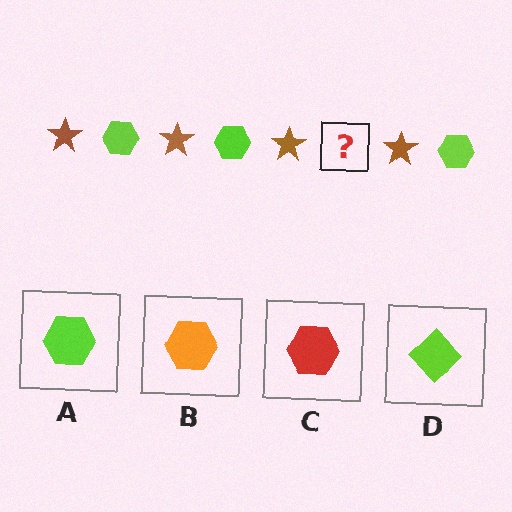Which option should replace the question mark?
Option A.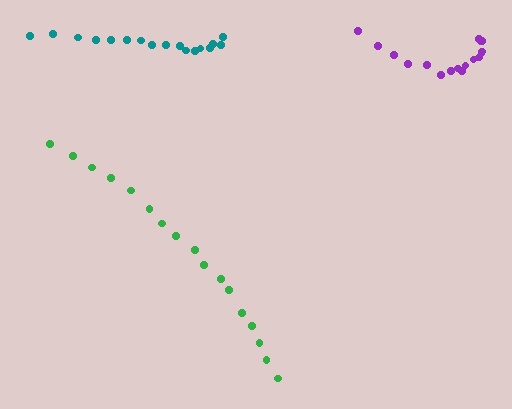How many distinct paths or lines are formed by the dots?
There are 3 distinct paths.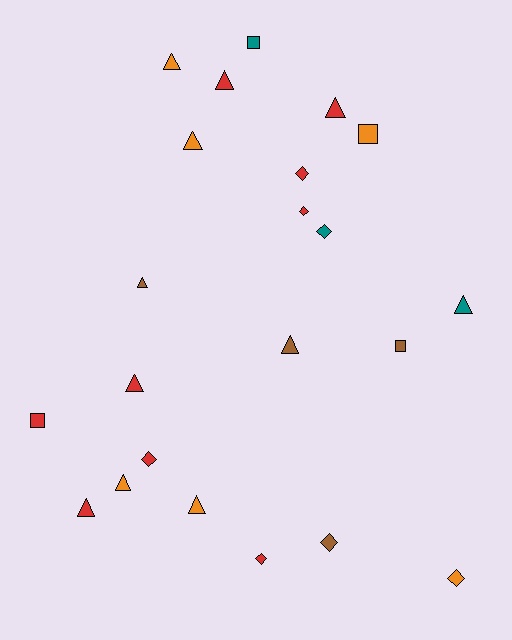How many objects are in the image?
There are 22 objects.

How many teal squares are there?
There is 1 teal square.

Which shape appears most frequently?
Triangle, with 11 objects.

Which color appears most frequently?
Red, with 9 objects.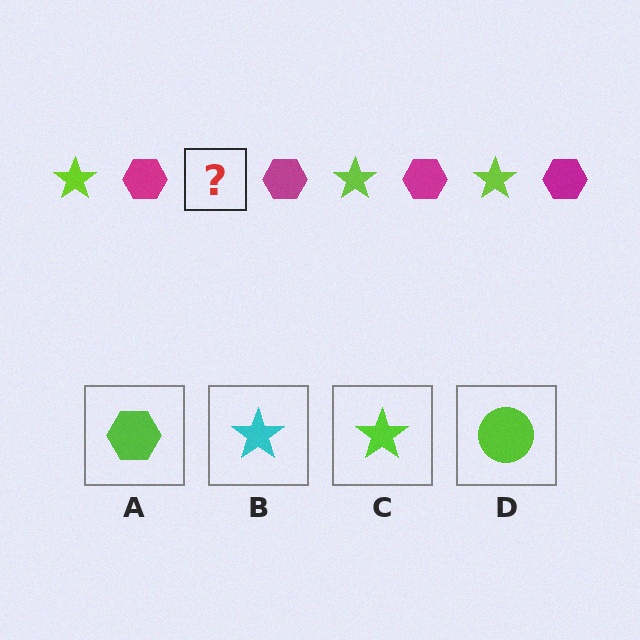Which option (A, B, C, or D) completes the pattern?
C.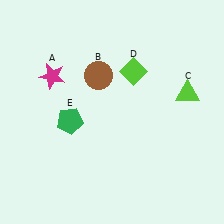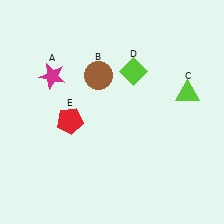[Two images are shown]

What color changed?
The pentagon (E) changed from green in Image 1 to red in Image 2.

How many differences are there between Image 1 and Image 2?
There is 1 difference between the two images.